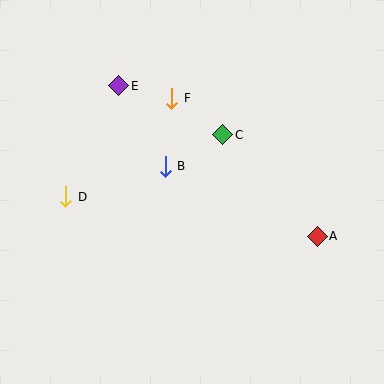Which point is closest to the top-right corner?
Point C is closest to the top-right corner.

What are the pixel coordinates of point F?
Point F is at (172, 98).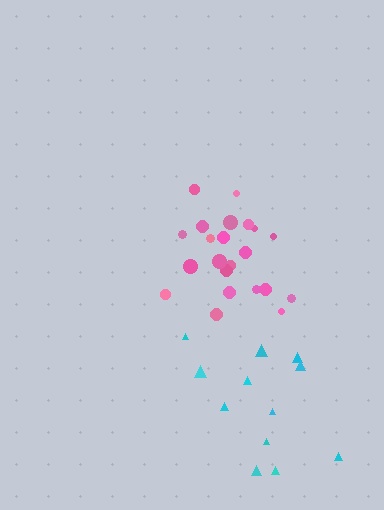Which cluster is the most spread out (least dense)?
Cyan.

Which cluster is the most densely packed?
Pink.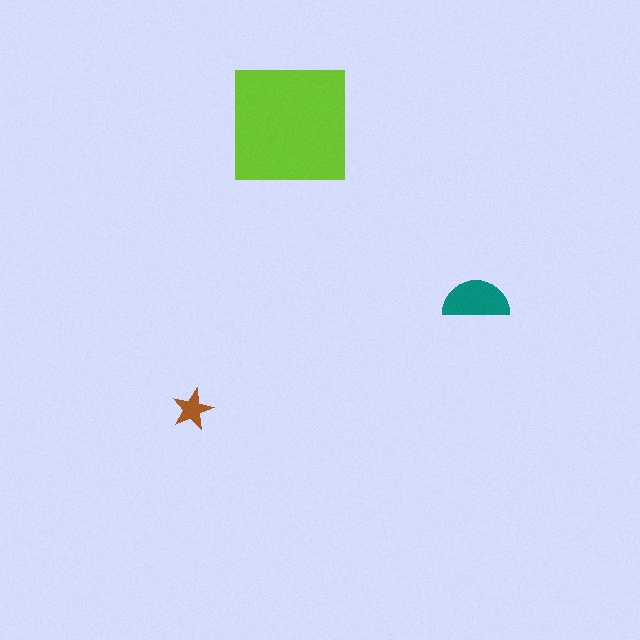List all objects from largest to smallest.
The lime square, the teal semicircle, the brown star.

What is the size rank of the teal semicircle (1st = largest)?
2nd.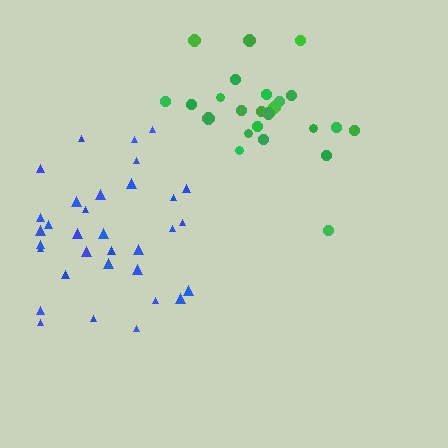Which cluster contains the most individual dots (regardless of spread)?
Blue (33).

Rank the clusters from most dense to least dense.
blue, green.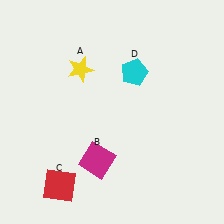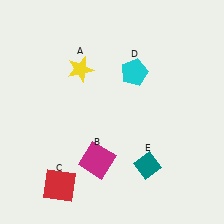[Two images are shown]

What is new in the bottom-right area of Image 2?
A teal diamond (E) was added in the bottom-right area of Image 2.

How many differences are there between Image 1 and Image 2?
There is 1 difference between the two images.